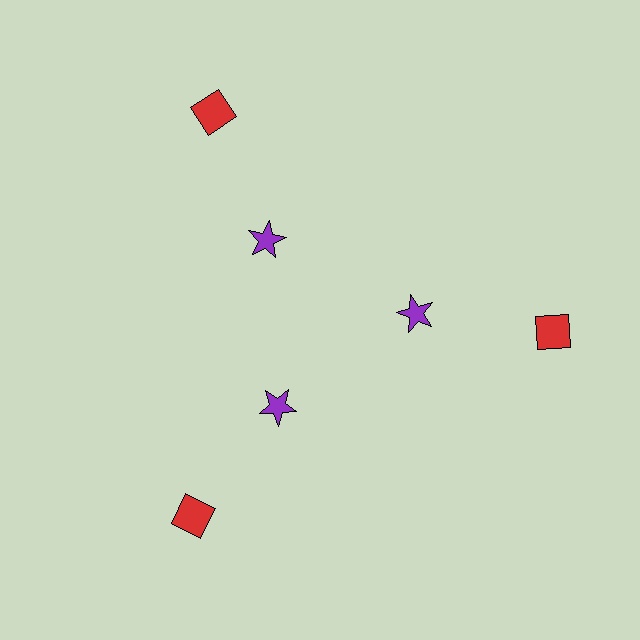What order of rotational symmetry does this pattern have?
This pattern has 3-fold rotational symmetry.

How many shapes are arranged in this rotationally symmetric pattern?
There are 6 shapes, arranged in 3 groups of 2.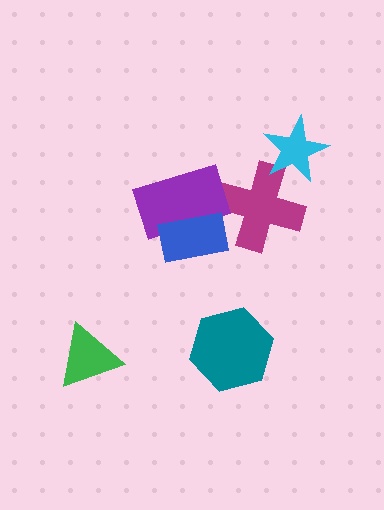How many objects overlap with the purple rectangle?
1 object overlaps with the purple rectangle.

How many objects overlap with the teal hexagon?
0 objects overlap with the teal hexagon.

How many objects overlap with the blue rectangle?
1 object overlaps with the blue rectangle.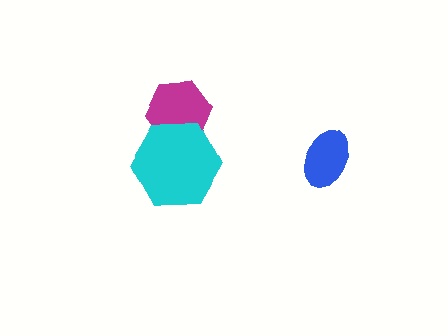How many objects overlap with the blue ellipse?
0 objects overlap with the blue ellipse.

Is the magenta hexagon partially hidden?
Yes, it is partially covered by another shape.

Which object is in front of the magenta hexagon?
The cyan hexagon is in front of the magenta hexagon.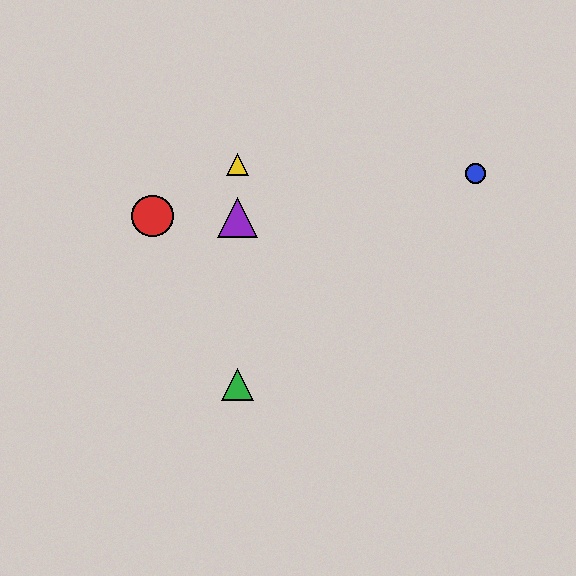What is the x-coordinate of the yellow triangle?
The yellow triangle is at x≈237.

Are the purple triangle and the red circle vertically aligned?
No, the purple triangle is at x≈237 and the red circle is at x≈153.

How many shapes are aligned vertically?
3 shapes (the green triangle, the yellow triangle, the purple triangle) are aligned vertically.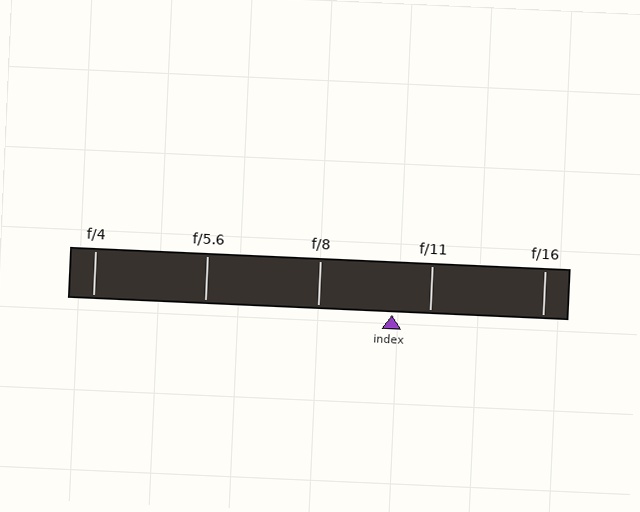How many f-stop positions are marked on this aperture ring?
There are 5 f-stop positions marked.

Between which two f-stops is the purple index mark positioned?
The index mark is between f/8 and f/11.